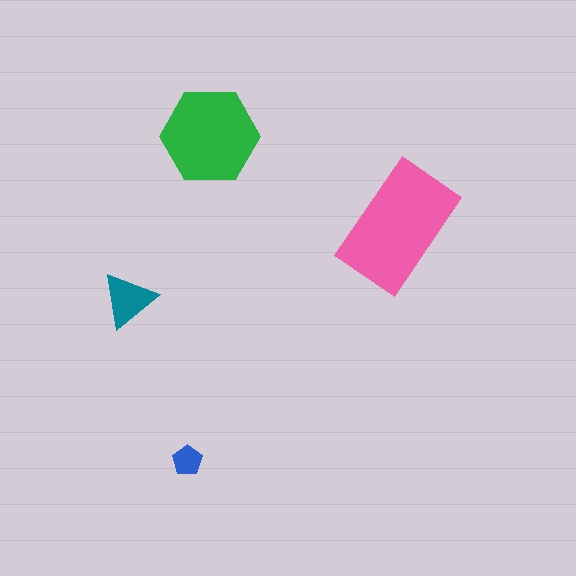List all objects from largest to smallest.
The pink rectangle, the green hexagon, the teal triangle, the blue pentagon.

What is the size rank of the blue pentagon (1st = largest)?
4th.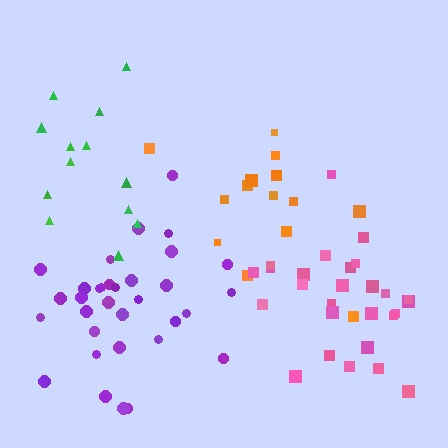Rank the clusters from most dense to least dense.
purple, pink, green, orange.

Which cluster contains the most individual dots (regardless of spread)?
Purple (33).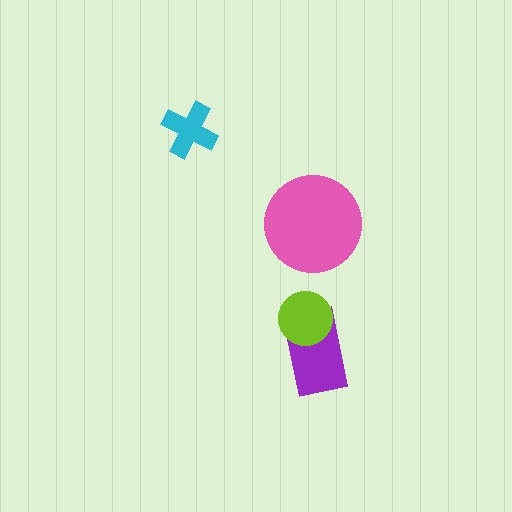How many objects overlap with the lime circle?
1 object overlaps with the lime circle.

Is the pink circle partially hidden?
No, no other shape covers it.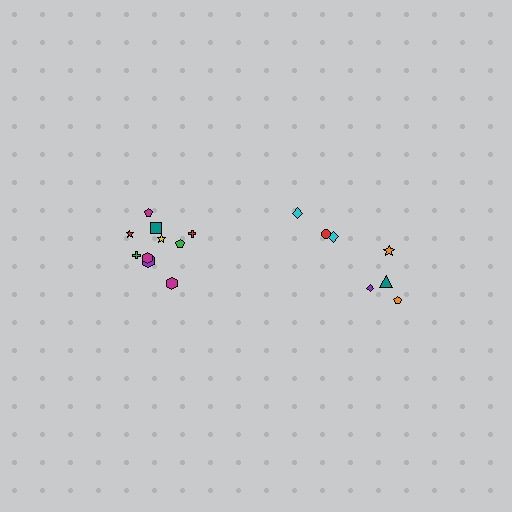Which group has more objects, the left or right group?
The left group.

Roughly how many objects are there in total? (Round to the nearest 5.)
Roughly 15 objects in total.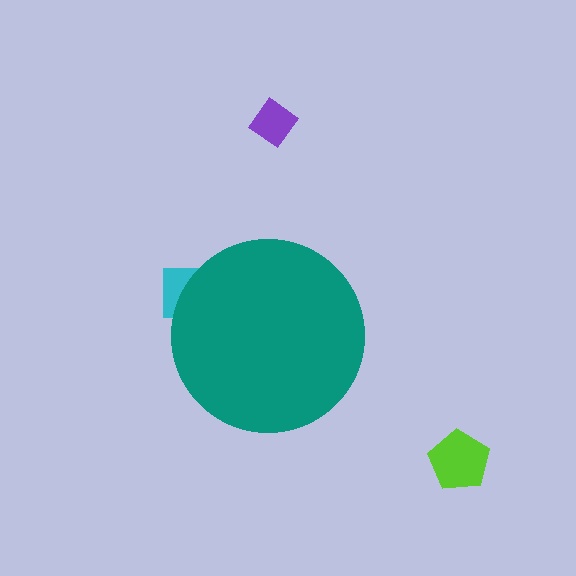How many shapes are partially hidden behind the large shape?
1 shape is partially hidden.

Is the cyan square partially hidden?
Yes, the cyan square is partially hidden behind the teal circle.